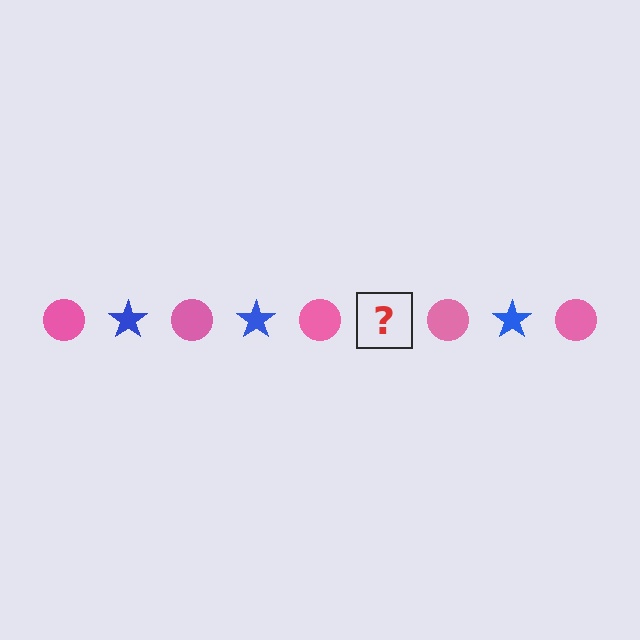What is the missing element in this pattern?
The missing element is a blue star.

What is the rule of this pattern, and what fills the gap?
The rule is that the pattern alternates between pink circle and blue star. The gap should be filled with a blue star.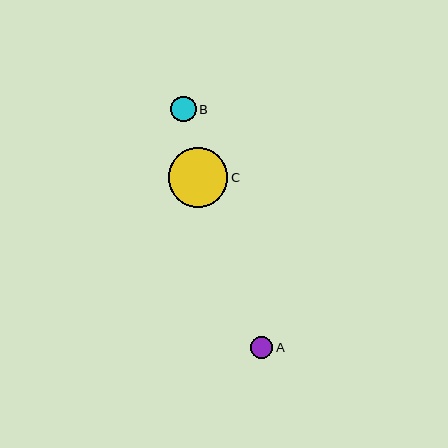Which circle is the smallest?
Circle A is the smallest with a size of approximately 22 pixels.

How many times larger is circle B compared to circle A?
Circle B is approximately 1.2 times the size of circle A.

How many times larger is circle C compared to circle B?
Circle C is approximately 2.4 times the size of circle B.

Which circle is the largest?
Circle C is the largest with a size of approximately 60 pixels.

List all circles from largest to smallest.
From largest to smallest: C, B, A.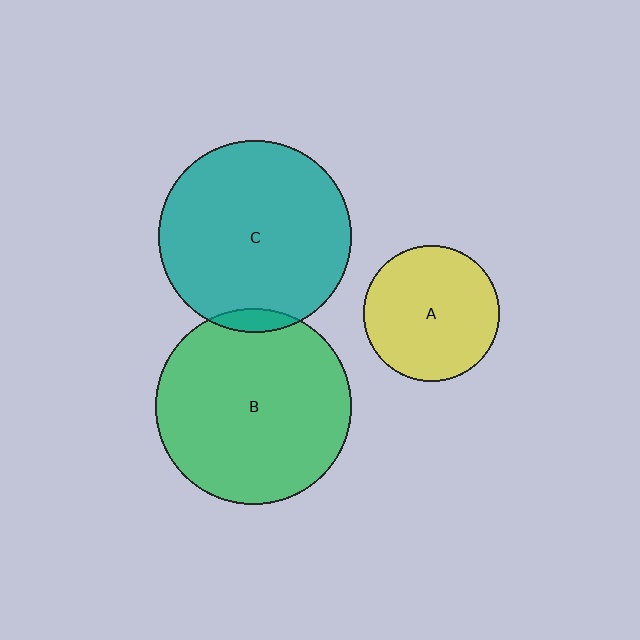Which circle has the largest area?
Circle B (green).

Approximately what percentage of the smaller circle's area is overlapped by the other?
Approximately 5%.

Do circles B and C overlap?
Yes.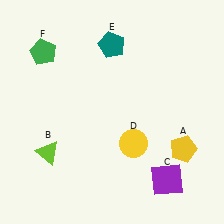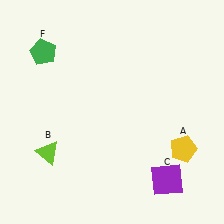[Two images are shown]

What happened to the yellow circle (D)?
The yellow circle (D) was removed in Image 2. It was in the bottom-right area of Image 1.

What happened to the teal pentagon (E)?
The teal pentagon (E) was removed in Image 2. It was in the top-left area of Image 1.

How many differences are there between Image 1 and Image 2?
There are 2 differences between the two images.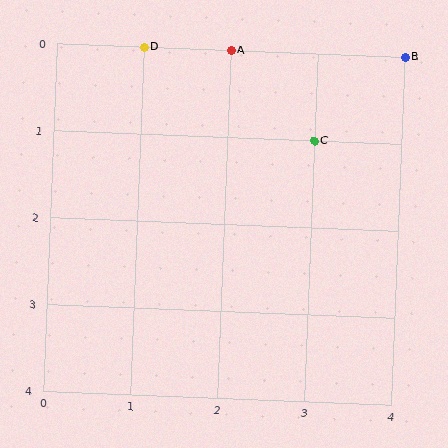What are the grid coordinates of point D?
Point D is at grid coordinates (1, 0).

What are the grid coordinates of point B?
Point B is at grid coordinates (4, 0).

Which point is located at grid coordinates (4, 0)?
Point B is at (4, 0).